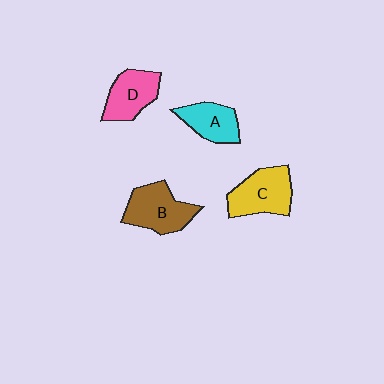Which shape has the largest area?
Shape B (brown).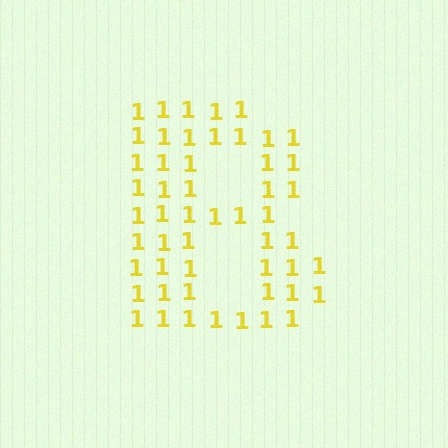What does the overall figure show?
The overall figure shows the letter B.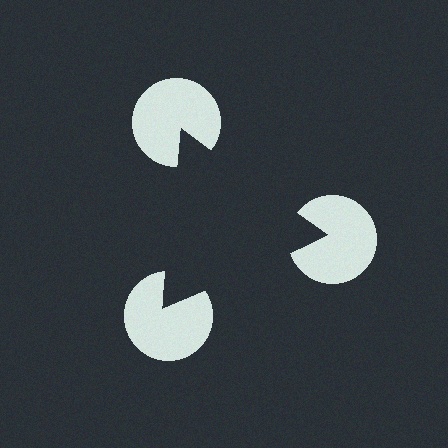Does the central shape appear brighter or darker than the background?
It typically appears slightly darker than the background, even though no actual brightness change is drawn.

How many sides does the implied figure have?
3 sides.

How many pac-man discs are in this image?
There are 3 — one at each vertex of the illusory triangle.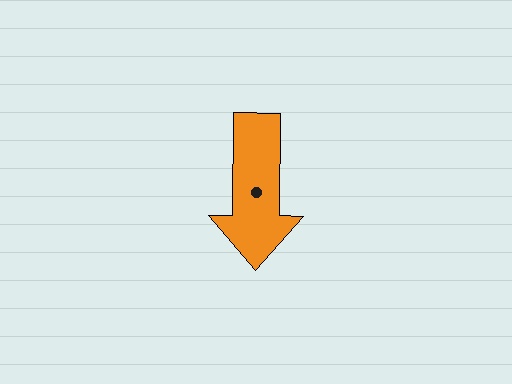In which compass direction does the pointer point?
South.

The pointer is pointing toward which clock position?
Roughly 6 o'clock.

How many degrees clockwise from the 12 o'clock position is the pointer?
Approximately 181 degrees.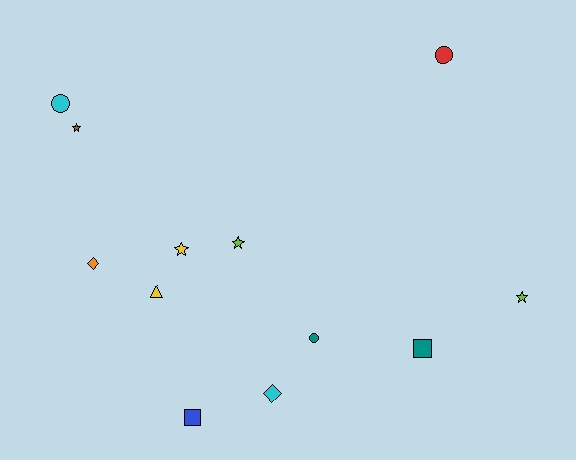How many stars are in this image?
There are 4 stars.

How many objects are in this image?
There are 12 objects.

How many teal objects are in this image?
There are 2 teal objects.